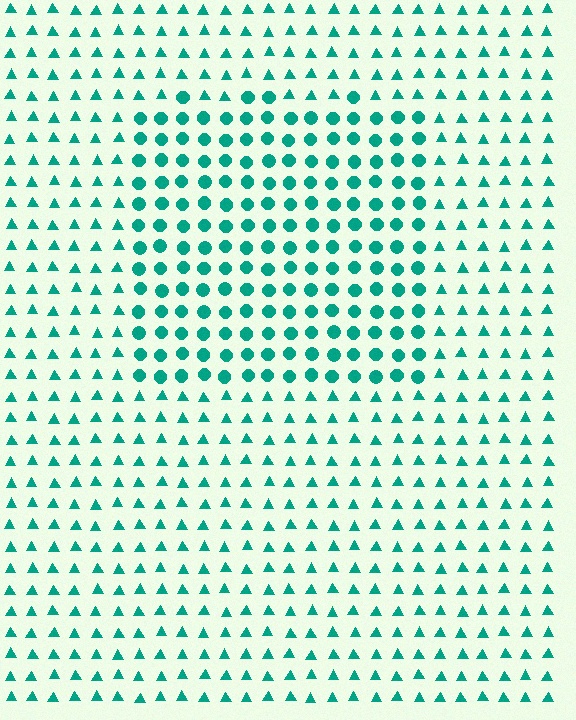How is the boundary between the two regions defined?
The boundary is defined by a change in element shape: circles inside vs. triangles outside. All elements share the same color and spacing.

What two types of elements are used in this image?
The image uses circles inside the rectangle region and triangles outside it.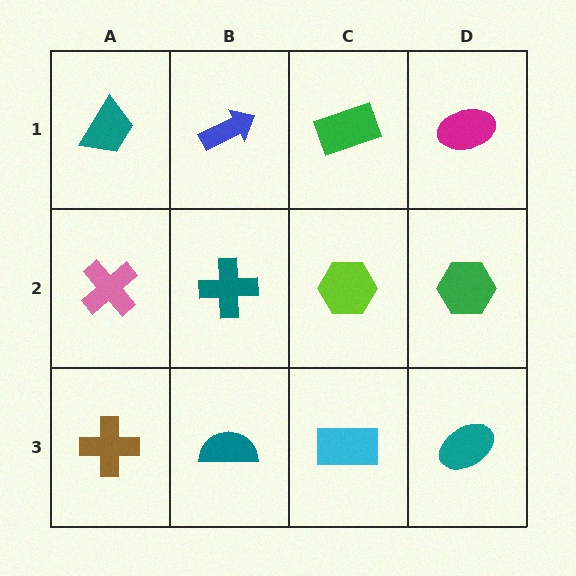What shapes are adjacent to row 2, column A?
A teal trapezoid (row 1, column A), a brown cross (row 3, column A), a teal cross (row 2, column B).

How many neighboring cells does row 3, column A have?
2.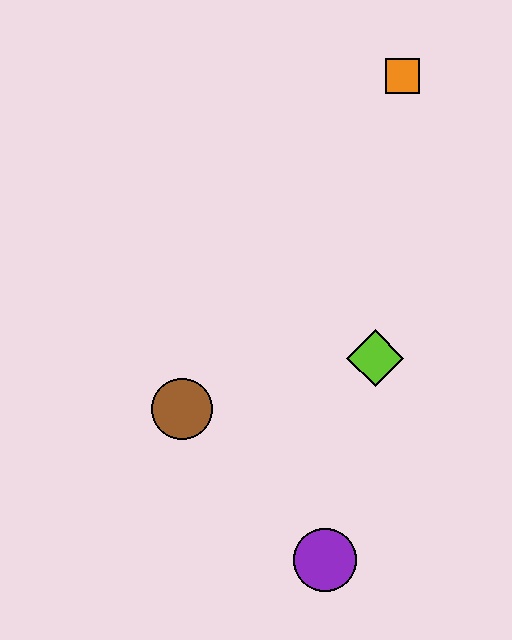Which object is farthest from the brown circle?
The orange square is farthest from the brown circle.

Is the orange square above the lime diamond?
Yes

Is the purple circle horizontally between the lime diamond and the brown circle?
Yes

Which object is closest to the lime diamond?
The brown circle is closest to the lime diamond.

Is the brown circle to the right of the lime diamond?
No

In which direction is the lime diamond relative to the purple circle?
The lime diamond is above the purple circle.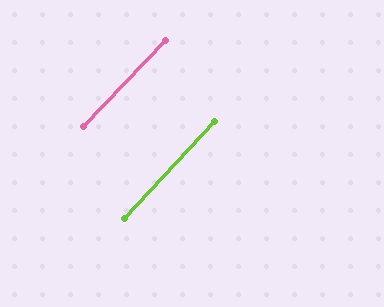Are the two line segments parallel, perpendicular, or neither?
Parallel — their directions differ by only 0.9°.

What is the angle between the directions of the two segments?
Approximately 1 degree.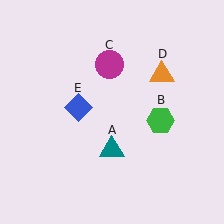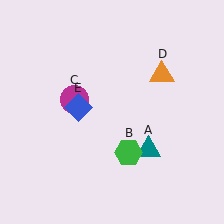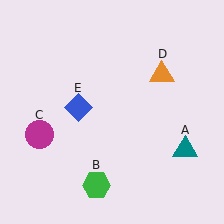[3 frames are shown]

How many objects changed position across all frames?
3 objects changed position: teal triangle (object A), green hexagon (object B), magenta circle (object C).